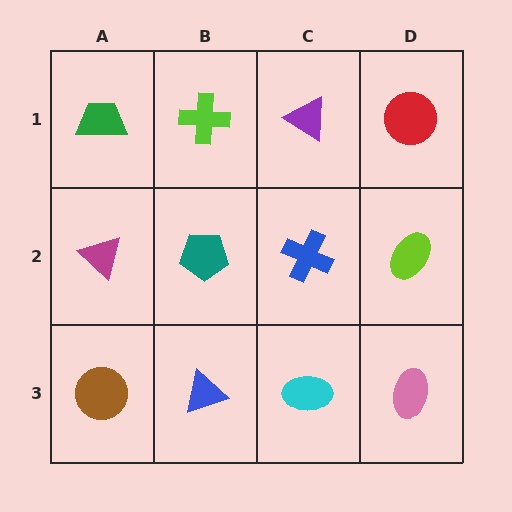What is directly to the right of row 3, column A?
A blue triangle.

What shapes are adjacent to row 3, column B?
A teal pentagon (row 2, column B), a brown circle (row 3, column A), a cyan ellipse (row 3, column C).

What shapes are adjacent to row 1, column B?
A teal pentagon (row 2, column B), a green trapezoid (row 1, column A), a purple triangle (row 1, column C).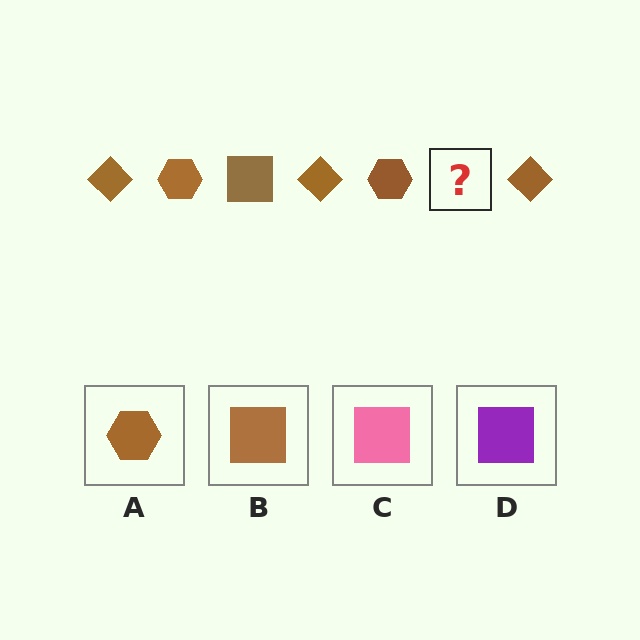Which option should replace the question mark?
Option B.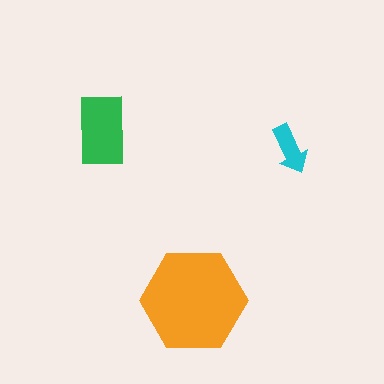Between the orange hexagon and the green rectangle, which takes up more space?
The orange hexagon.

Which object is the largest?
The orange hexagon.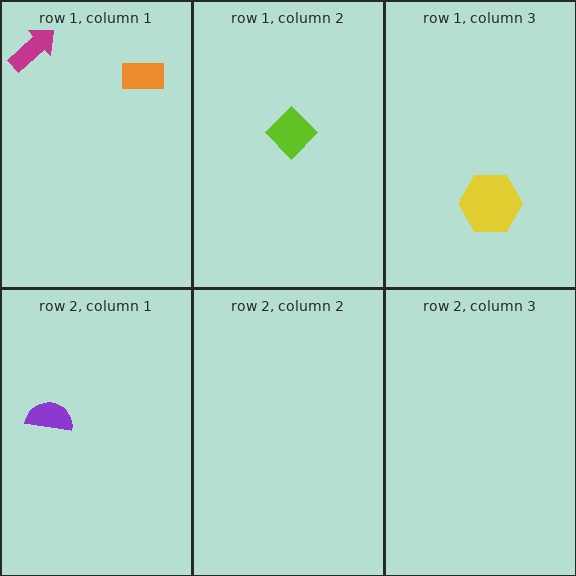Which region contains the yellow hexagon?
The row 1, column 3 region.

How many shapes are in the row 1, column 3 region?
1.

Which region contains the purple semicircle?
The row 2, column 1 region.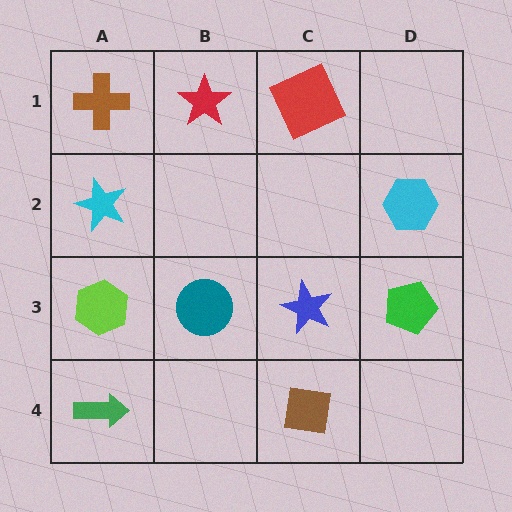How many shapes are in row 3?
4 shapes.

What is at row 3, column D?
A green pentagon.